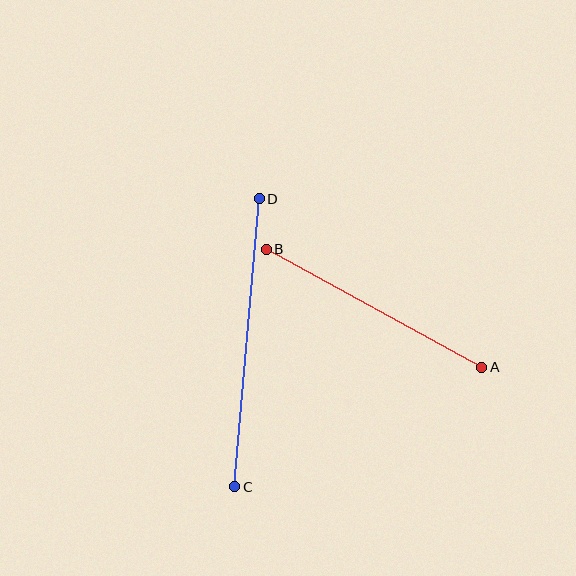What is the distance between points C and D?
The distance is approximately 289 pixels.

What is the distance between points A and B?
The distance is approximately 246 pixels.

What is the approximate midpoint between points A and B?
The midpoint is at approximately (374, 308) pixels.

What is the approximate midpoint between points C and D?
The midpoint is at approximately (247, 343) pixels.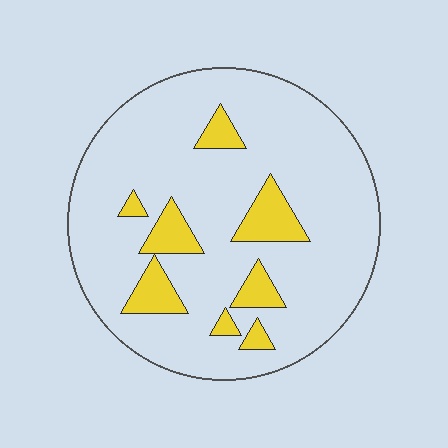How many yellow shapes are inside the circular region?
8.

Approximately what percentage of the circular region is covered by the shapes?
Approximately 15%.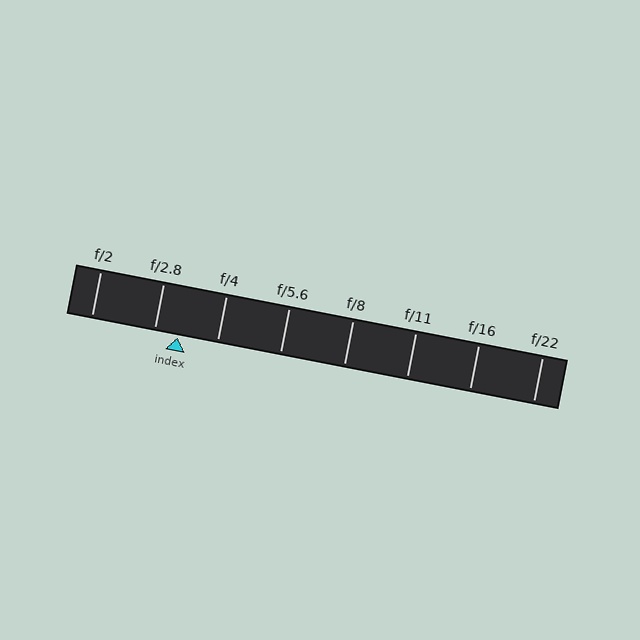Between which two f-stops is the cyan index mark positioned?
The index mark is between f/2.8 and f/4.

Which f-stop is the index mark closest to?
The index mark is closest to f/2.8.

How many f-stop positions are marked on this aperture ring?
There are 8 f-stop positions marked.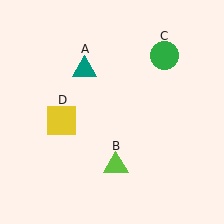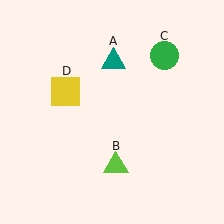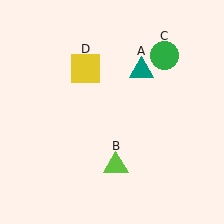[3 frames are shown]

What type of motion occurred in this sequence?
The teal triangle (object A), yellow square (object D) rotated clockwise around the center of the scene.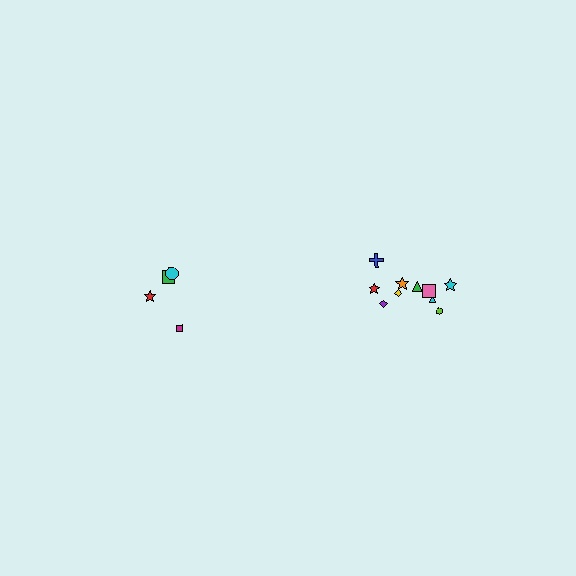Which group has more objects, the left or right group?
The right group.